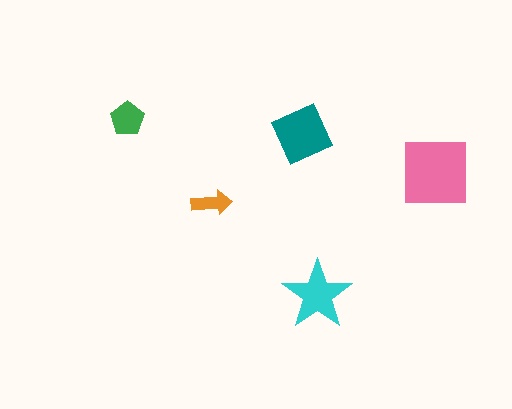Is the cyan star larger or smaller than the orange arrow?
Larger.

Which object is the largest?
The pink square.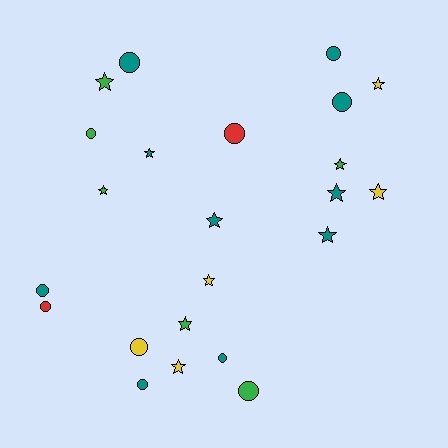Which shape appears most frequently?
Star, with 12 objects.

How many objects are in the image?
There are 23 objects.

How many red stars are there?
There are no red stars.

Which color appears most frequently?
Teal, with 10 objects.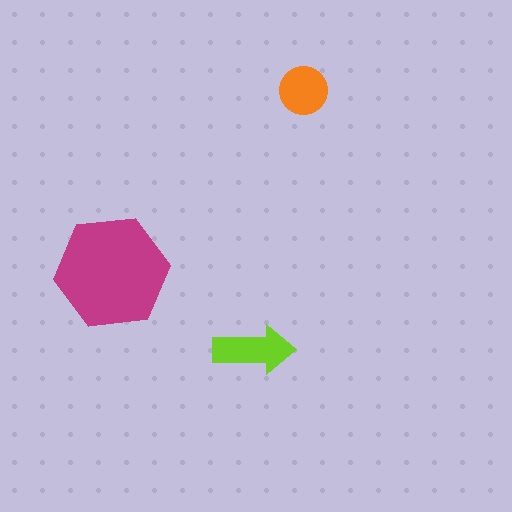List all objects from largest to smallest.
The magenta hexagon, the lime arrow, the orange circle.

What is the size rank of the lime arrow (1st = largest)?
2nd.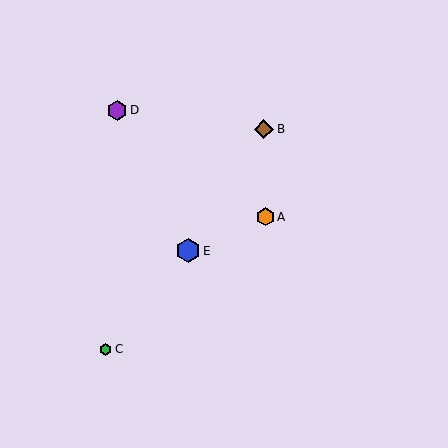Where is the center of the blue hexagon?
The center of the blue hexagon is at (188, 251).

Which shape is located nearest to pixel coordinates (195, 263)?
The blue hexagon (labeled E) at (188, 251) is nearest to that location.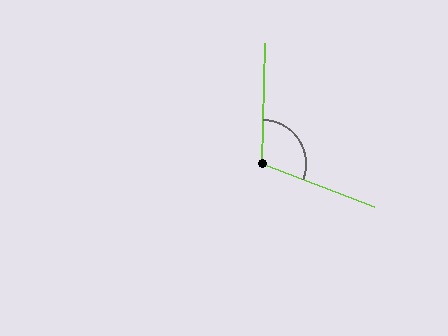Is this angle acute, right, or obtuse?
It is obtuse.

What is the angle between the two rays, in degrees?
Approximately 109 degrees.